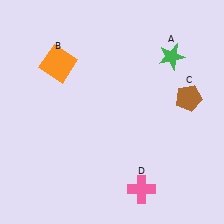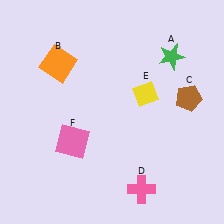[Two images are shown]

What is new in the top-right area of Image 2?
A yellow diamond (E) was added in the top-right area of Image 2.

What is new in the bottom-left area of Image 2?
A pink square (F) was added in the bottom-left area of Image 2.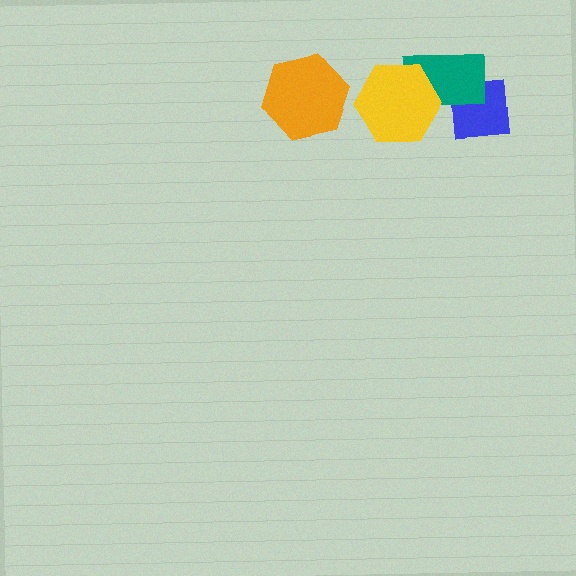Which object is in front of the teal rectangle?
The yellow hexagon is in front of the teal rectangle.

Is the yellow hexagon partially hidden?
No, no other shape covers it.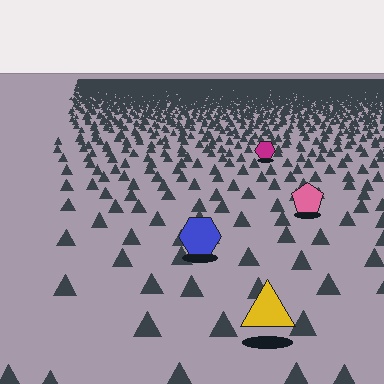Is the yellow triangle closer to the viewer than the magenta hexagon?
Yes. The yellow triangle is closer — you can tell from the texture gradient: the ground texture is coarser near it.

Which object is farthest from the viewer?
The magenta hexagon is farthest from the viewer. It appears smaller and the ground texture around it is denser.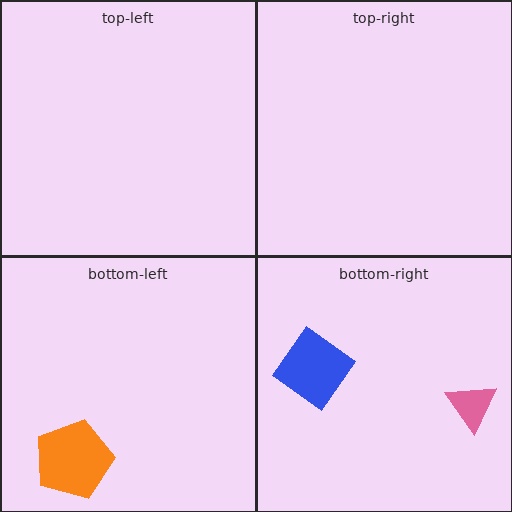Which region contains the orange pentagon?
The bottom-left region.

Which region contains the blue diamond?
The bottom-right region.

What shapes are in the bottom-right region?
The blue diamond, the pink triangle.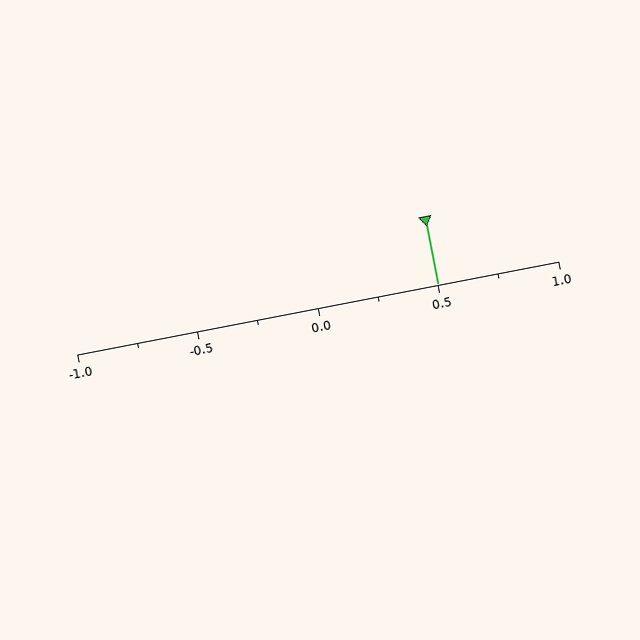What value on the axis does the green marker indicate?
The marker indicates approximately 0.5.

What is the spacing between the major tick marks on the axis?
The major ticks are spaced 0.5 apart.